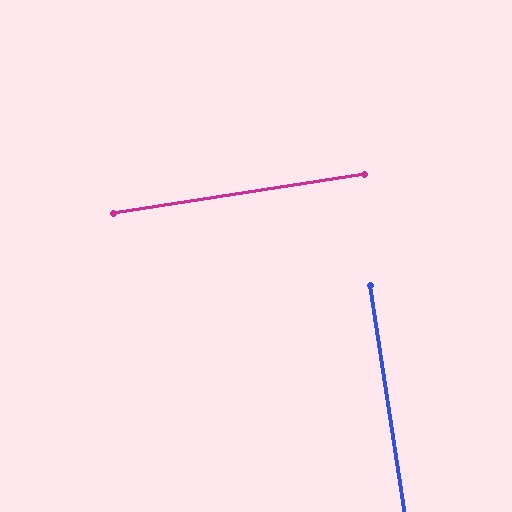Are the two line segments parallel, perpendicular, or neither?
Perpendicular — they meet at approximately 90°.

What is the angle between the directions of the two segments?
Approximately 90 degrees.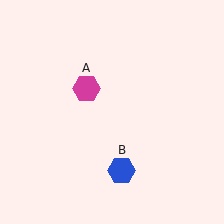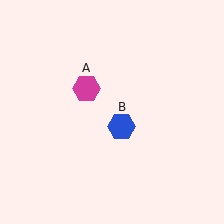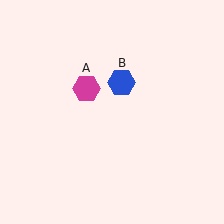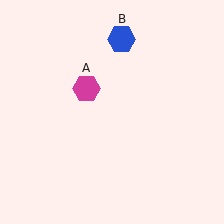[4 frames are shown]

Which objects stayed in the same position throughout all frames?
Magenta hexagon (object A) remained stationary.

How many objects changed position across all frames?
1 object changed position: blue hexagon (object B).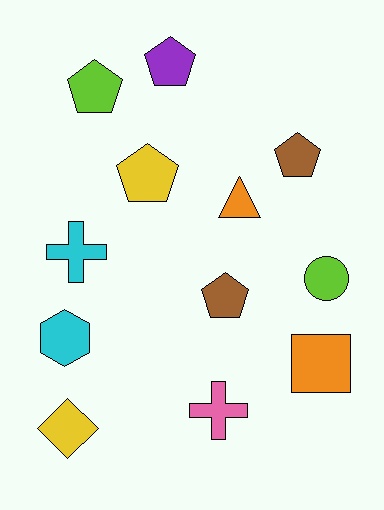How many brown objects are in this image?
There are 2 brown objects.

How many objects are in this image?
There are 12 objects.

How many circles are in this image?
There is 1 circle.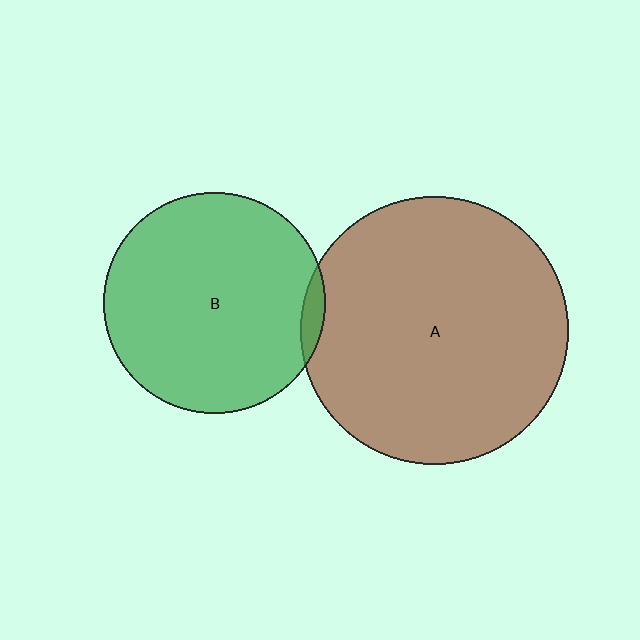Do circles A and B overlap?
Yes.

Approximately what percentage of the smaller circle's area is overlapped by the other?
Approximately 5%.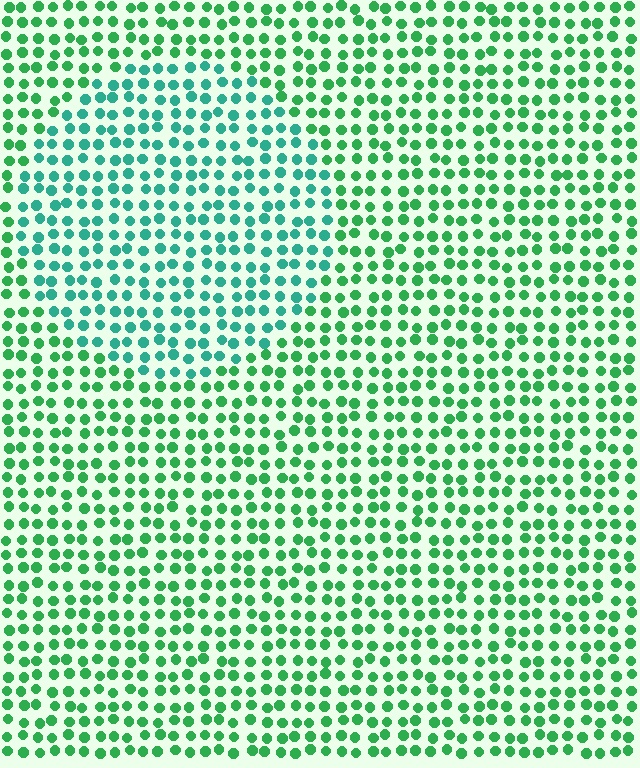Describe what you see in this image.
The image is filled with small green elements in a uniform arrangement. A circle-shaped region is visible where the elements are tinted to a slightly different hue, forming a subtle color boundary.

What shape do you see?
I see a circle.